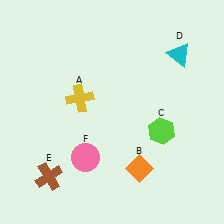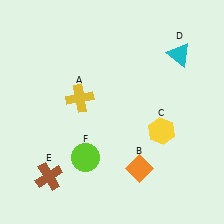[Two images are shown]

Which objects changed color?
C changed from lime to yellow. F changed from pink to lime.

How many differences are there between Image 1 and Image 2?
There are 2 differences between the two images.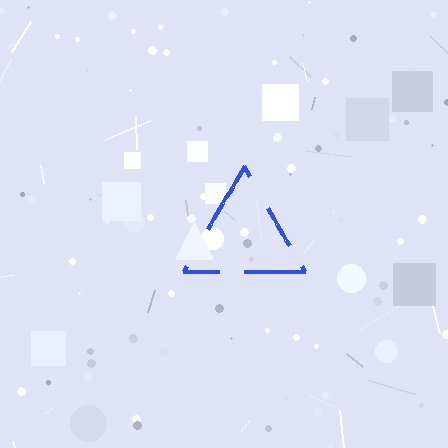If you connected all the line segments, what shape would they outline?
They would outline a triangle.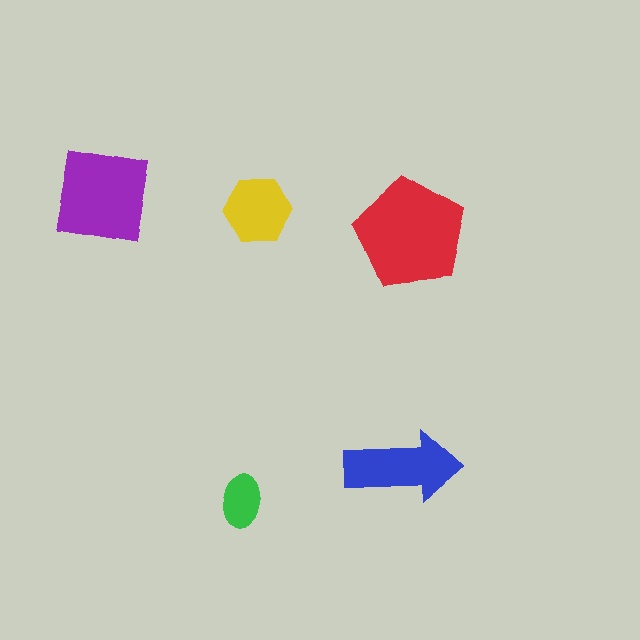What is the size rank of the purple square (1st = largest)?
2nd.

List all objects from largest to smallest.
The red pentagon, the purple square, the blue arrow, the yellow hexagon, the green ellipse.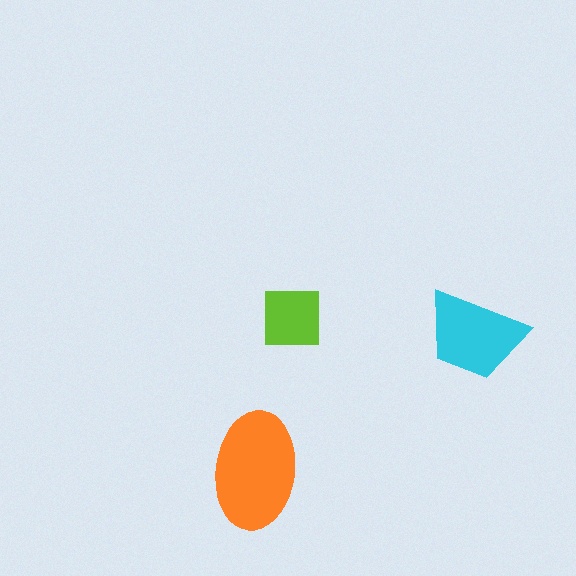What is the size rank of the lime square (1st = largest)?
3rd.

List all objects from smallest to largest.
The lime square, the cyan trapezoid, the orange ellipse.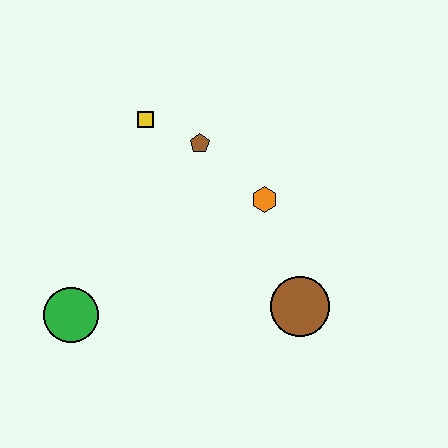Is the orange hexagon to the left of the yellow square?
No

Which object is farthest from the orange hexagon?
The green circle is farthest from the orange hexagon.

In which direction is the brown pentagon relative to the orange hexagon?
The brown pentagon is to the left of the orange hexagon.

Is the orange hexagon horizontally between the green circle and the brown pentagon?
No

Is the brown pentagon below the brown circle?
No